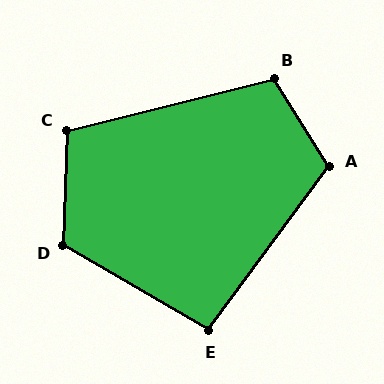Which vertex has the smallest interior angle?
E, at approximately 96 degrees.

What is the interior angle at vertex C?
Approximately 106 degrees (obtuse).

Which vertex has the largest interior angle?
D, at approximately 119 degrees.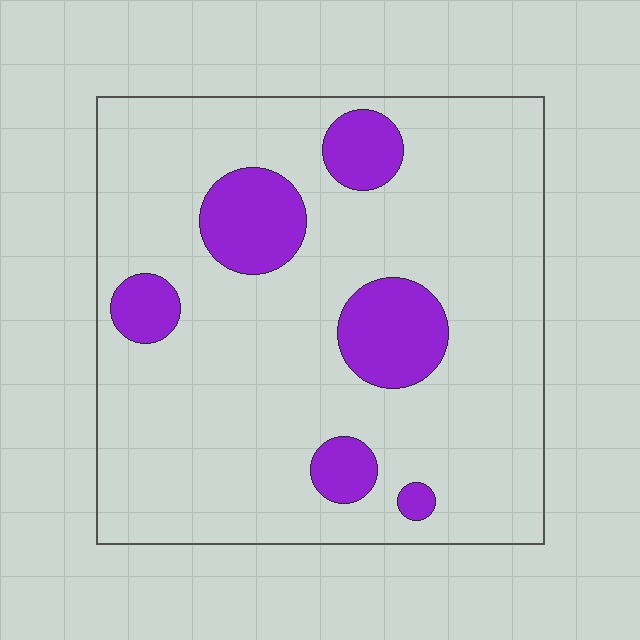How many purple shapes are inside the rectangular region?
6.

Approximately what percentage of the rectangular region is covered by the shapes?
Approximately 15%.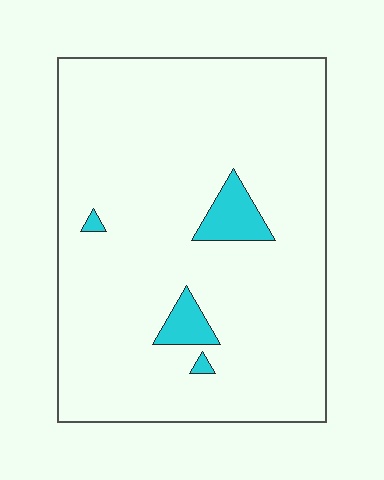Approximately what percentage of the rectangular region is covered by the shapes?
Approximately 5%.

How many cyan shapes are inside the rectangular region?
4.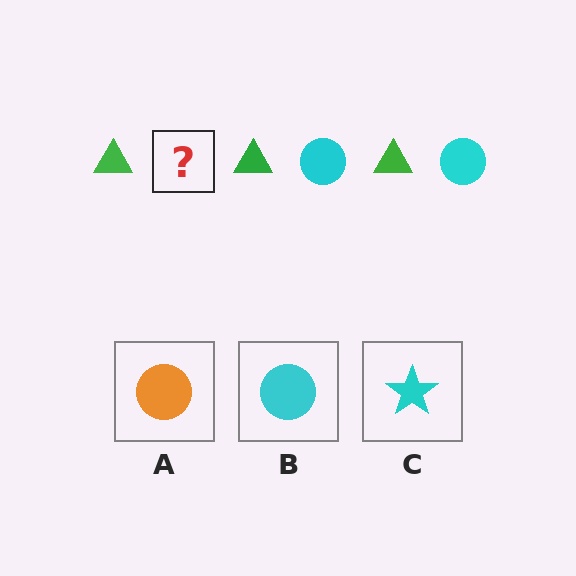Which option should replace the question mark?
Option B.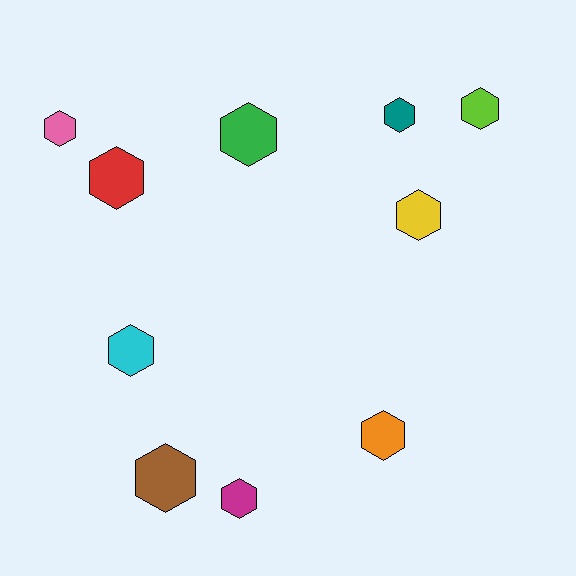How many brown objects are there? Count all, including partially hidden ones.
There is 1 brown object.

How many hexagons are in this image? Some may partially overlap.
There are 10 hexagons.